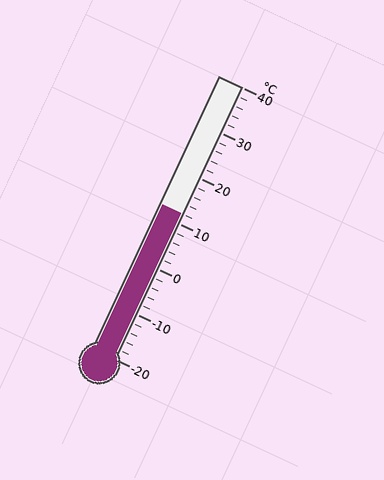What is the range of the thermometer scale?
The thermometer scale ranges from -20°C to 40°C.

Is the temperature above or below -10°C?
The temperature is above -10°C.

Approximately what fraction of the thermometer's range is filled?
The thermometer is filled to approximately 55% of its range.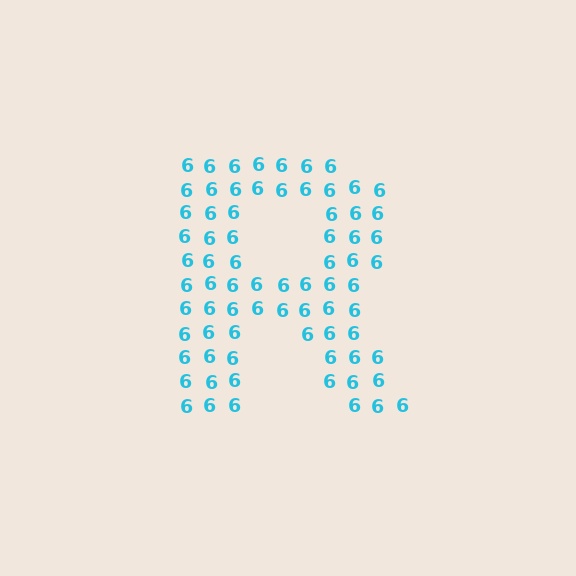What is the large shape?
The large shape is the letter R.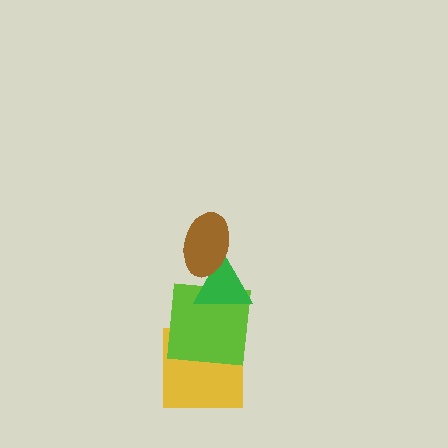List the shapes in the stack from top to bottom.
From top to bottom: the brown ellipse, the green triangle, the lime square, the yellow square.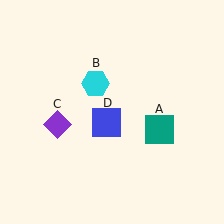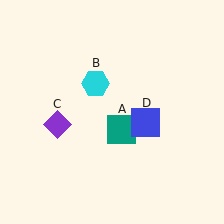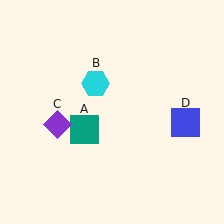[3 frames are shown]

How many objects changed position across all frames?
2 objects changed position: teal square (object A), blue square (object D).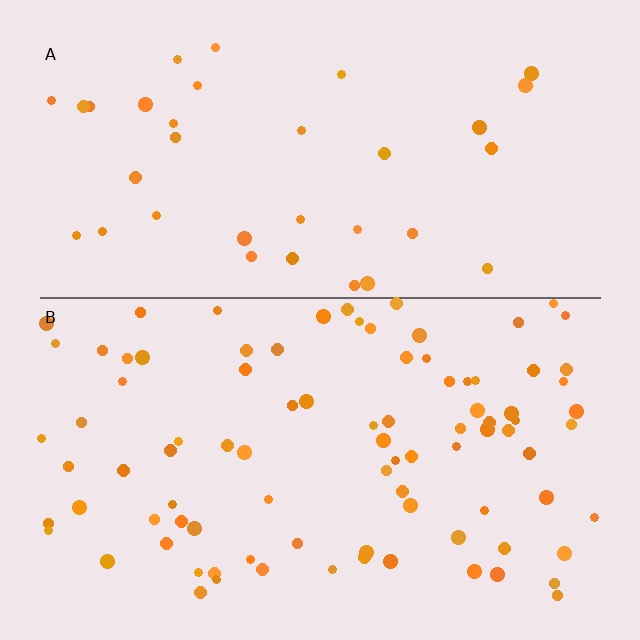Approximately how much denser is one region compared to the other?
Approximately 2.6× — region B over region A.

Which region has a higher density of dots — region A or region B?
B (the bottom).